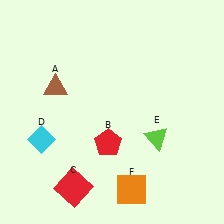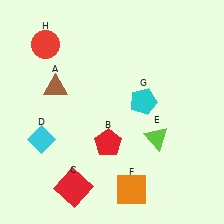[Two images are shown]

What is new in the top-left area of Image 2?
A red circle (H) was added in the top-left area of Image 2.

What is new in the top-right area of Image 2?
A cyan pentagon (G) was added in the top-right area of Image 2.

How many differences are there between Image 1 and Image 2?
There are 2 differences between the two images.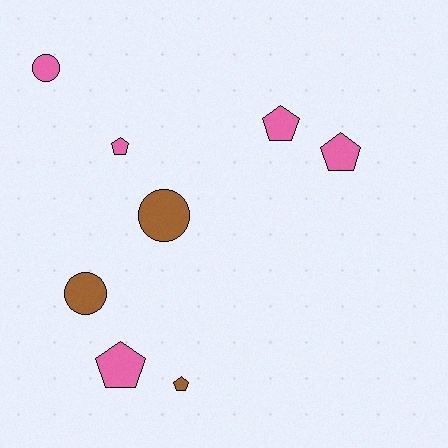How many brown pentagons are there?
There is 1 brown pentagon.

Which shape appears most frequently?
Pentagon, with 5 objects.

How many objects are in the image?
There are 8 objects.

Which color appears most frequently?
Pink, with 5 objects.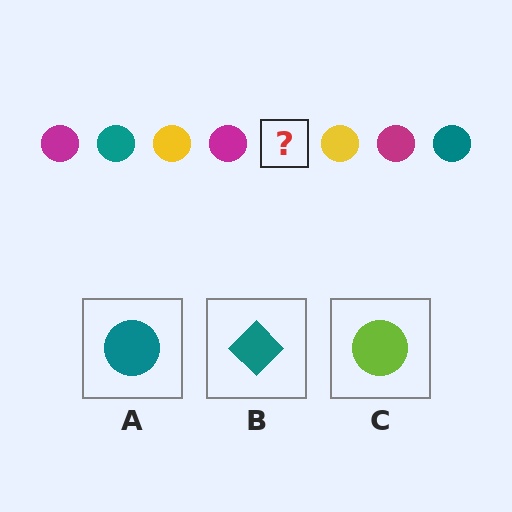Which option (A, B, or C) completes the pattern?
A.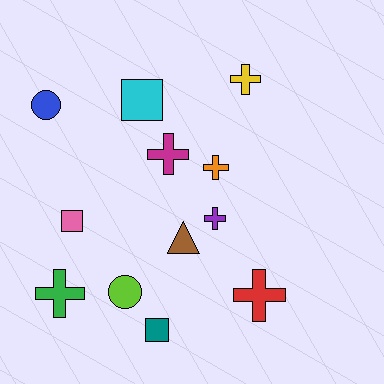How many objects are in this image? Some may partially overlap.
There are 12 objects.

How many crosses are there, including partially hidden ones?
There are 6 crosses.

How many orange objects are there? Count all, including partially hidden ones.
There is 1 orange object.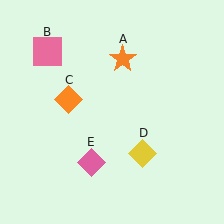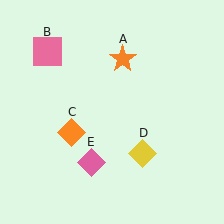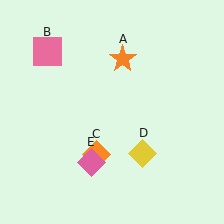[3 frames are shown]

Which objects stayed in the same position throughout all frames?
Orange star (object A) and pink square (object B) and yellow diamond (object D) and pink diamond (object E) remained stationary.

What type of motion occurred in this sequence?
The orange diamond (object C) rotated counterclockwise around the center of the scene.